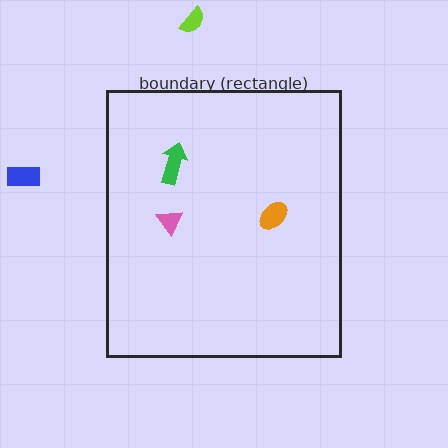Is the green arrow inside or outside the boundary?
Inside.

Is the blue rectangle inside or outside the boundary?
Outside.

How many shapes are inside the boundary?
3 inside, 2 outside.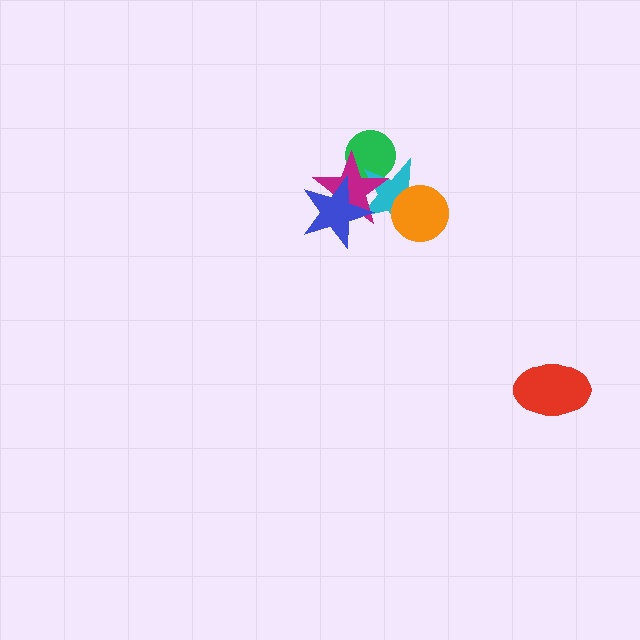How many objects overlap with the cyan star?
4 objects overlap with the cyan star.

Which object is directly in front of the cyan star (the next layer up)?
The orange circle is directly in front of the cyan star.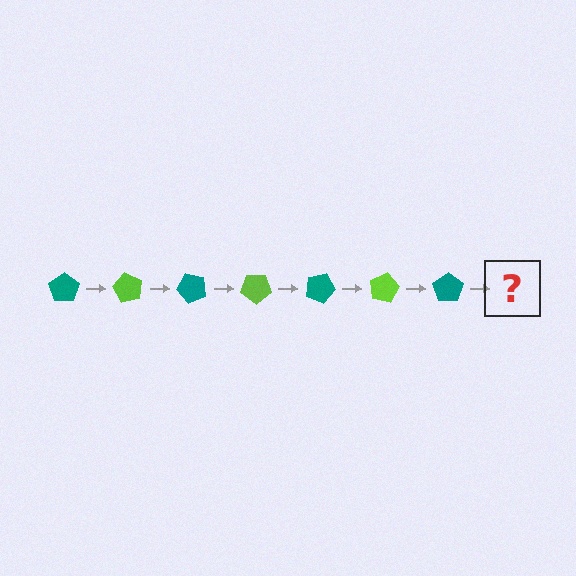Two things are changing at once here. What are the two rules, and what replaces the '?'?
The two rules are that it rotates 60 degrees each step and the color cycles through teal and lime. The '?' should be a lime pentagon, rotated 420 degrees from the start.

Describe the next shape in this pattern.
It should be a lime pentagon, rotated 420 degrees from the start.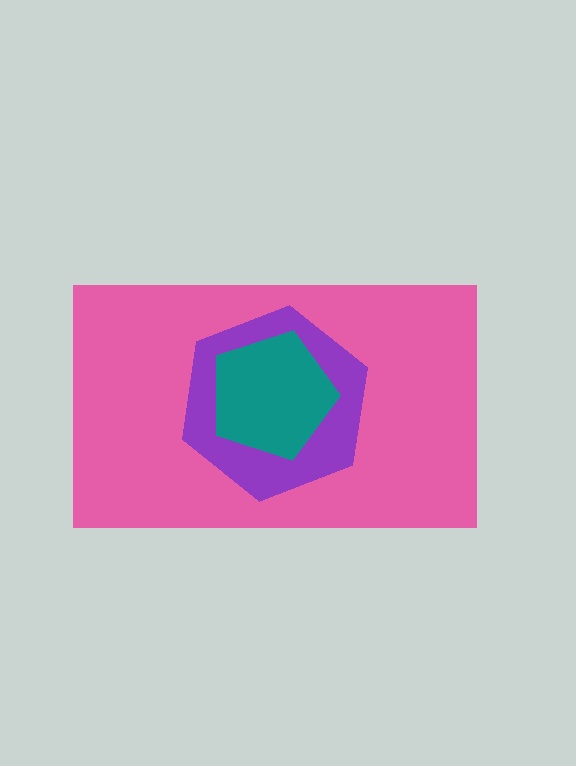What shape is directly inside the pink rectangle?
The purple hexagon.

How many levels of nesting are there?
3.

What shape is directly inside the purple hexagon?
The teal pentagon.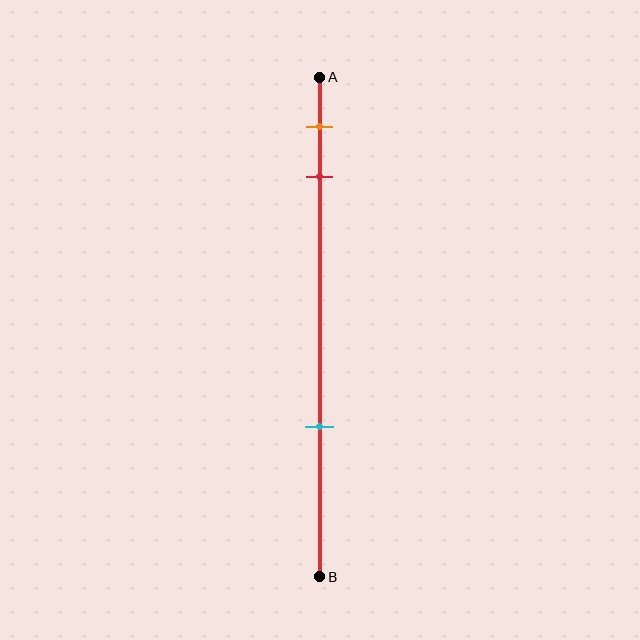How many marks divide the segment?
There are 3 marks dividing the segment.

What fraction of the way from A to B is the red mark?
The red mark is approximately 20% (0.2) of the way from A to B.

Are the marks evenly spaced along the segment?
No, the marks are not evenly spaced.